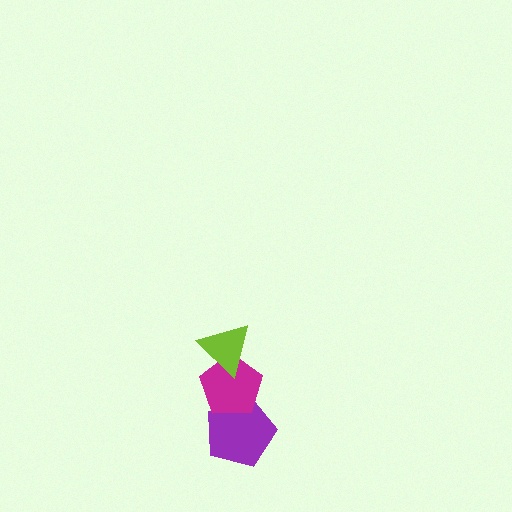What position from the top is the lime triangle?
The lime triangle is 1st from the top.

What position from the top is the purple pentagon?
The purple pentagon is 3rd from the top.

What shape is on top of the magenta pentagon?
The lime triangle is on top of the magenta pentagon.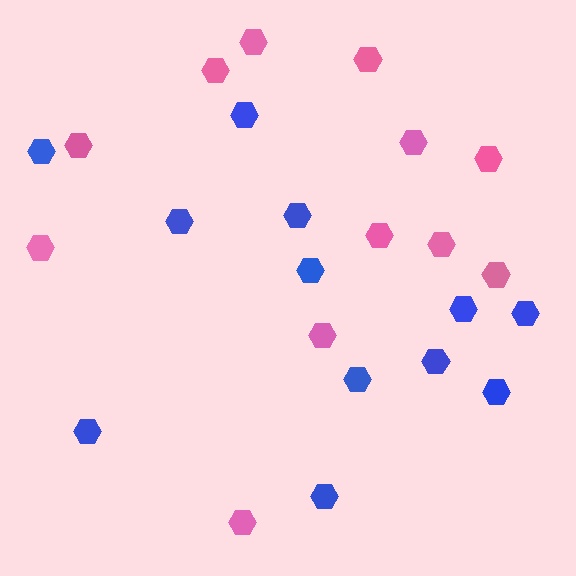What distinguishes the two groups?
There are 2 groups: one group of pink hexagons (12) and one group of blue hexagons (12).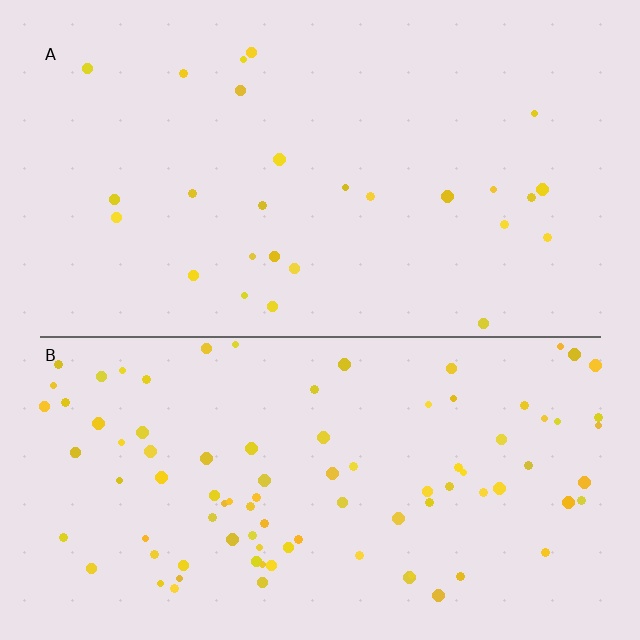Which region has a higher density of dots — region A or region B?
B (the bottom).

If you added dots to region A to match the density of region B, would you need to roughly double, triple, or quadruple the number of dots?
Approximately triple.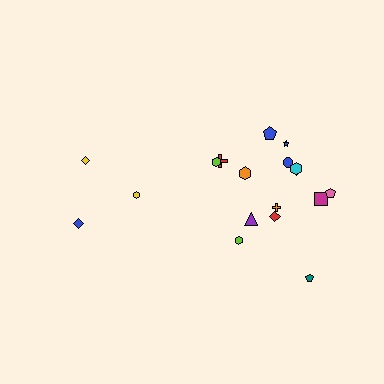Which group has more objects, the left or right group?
The right group.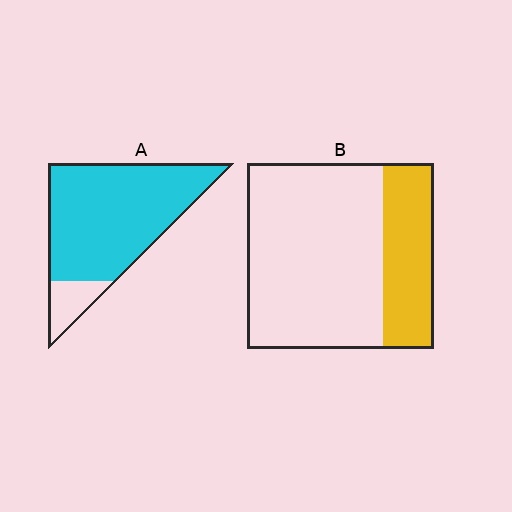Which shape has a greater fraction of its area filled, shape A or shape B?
Shape A.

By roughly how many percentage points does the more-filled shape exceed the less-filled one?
By roughly 60 percentage points (A over B).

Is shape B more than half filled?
No.